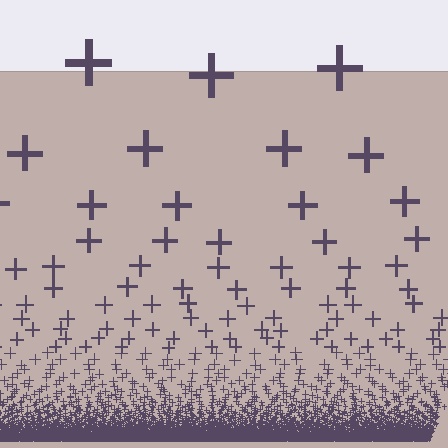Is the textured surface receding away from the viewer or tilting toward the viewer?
The surface appears to tilt toward the viewer. Texture elements get larger and sparser toward the top.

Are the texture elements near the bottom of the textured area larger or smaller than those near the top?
Smaller. The gradient is inverted — elements near the bottom are smaller and denser.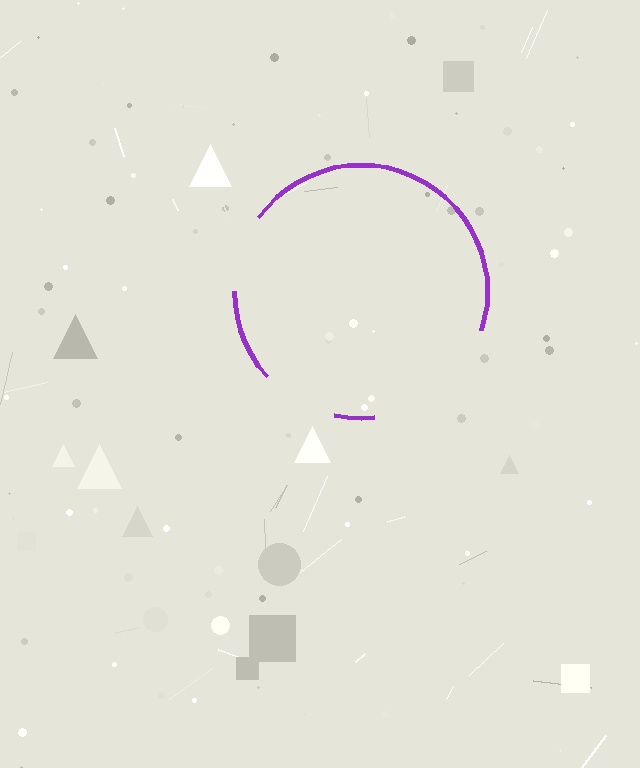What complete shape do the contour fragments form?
The contour fragments form a circle.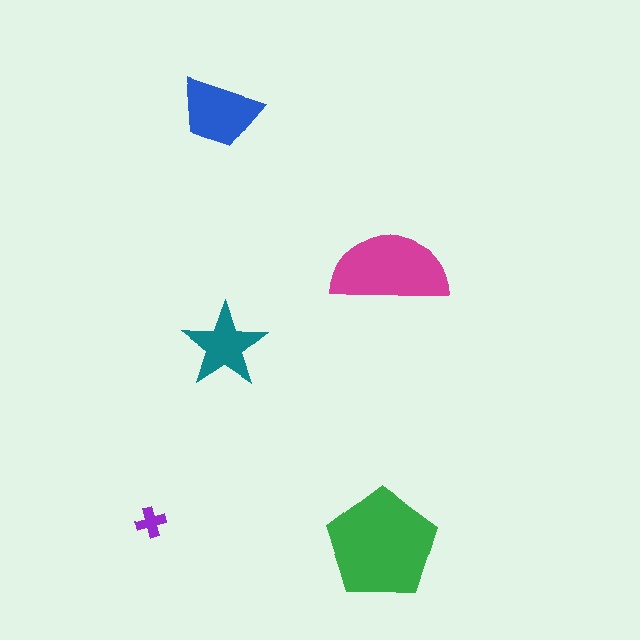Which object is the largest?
The green pentagon.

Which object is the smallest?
The purple cross.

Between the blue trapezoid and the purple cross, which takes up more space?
The blue trapezoid.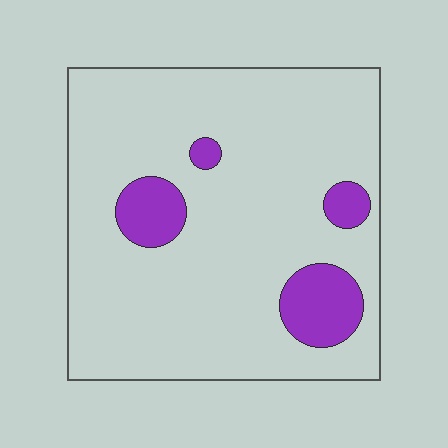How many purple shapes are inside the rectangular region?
4.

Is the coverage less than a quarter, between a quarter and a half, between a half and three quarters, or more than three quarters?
Less than a quarter.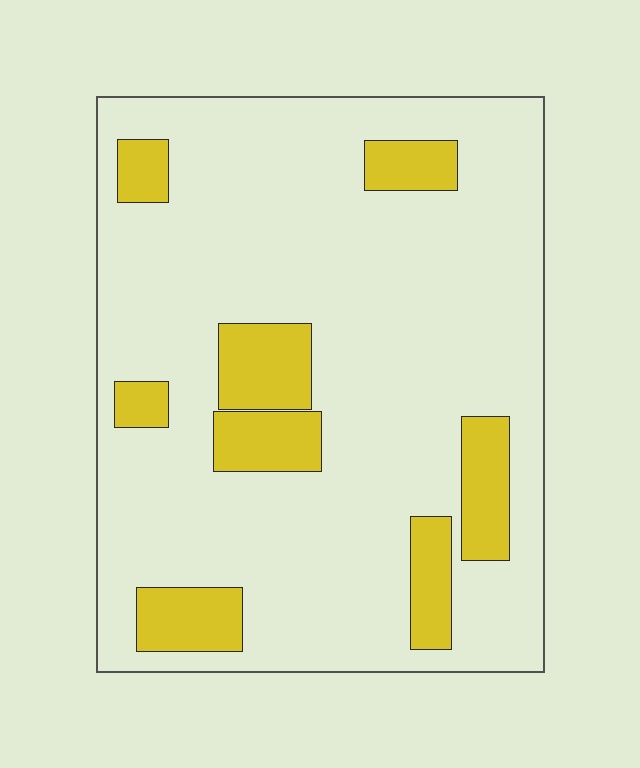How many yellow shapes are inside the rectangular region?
8.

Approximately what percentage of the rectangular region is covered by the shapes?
Approximately 15%.